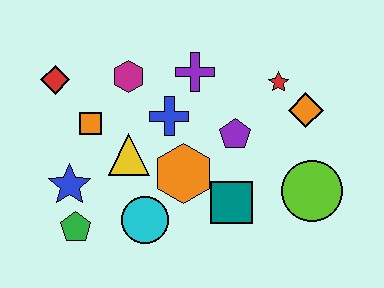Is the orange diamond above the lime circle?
Yes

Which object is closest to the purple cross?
The blue cross is closest to the purple cross.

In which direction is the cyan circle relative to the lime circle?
The cyan circle is to the left of the lime circle.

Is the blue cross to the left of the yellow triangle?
No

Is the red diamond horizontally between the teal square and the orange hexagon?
No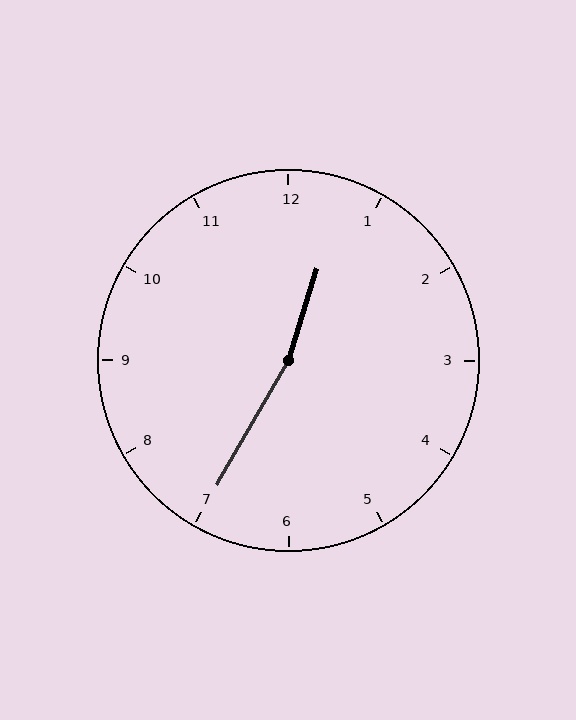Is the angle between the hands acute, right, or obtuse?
It is obtuse.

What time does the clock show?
12:35.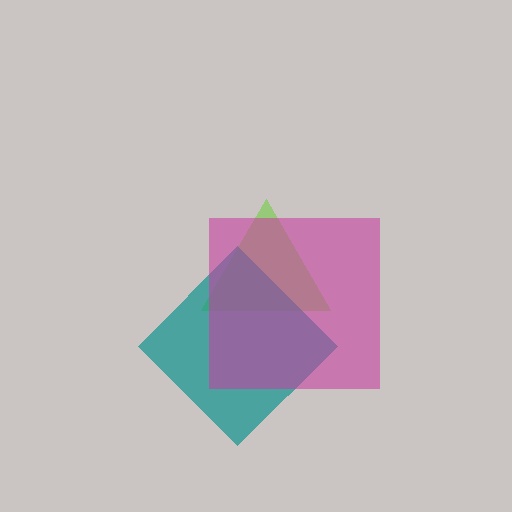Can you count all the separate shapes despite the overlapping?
Yes, there are 3 separate shapes.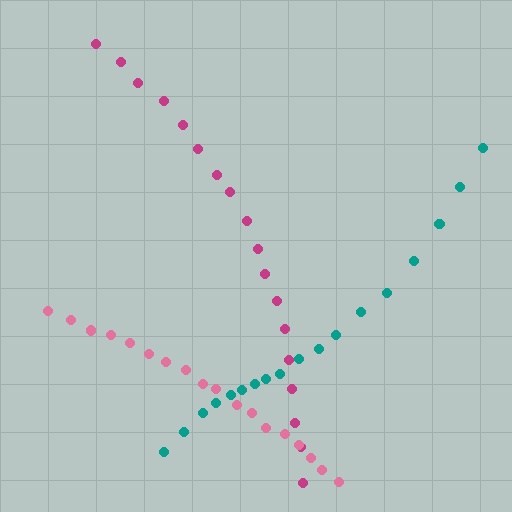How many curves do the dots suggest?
There are 3 distinct paths.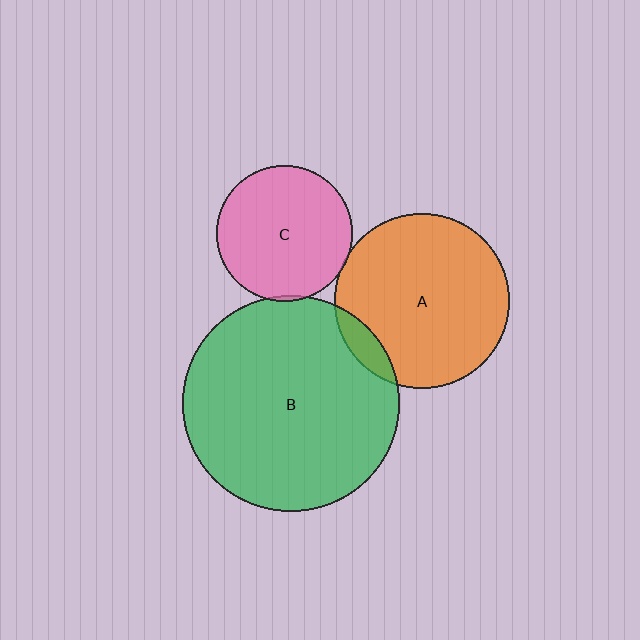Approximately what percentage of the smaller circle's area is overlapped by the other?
Approximately 5%.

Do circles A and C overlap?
Yes.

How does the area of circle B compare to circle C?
Approximately 2.5 times.